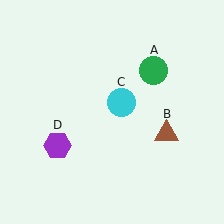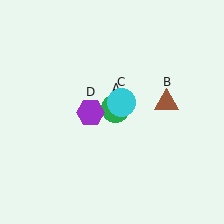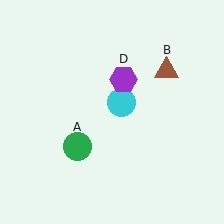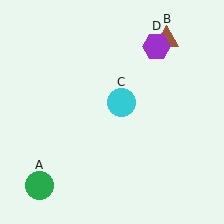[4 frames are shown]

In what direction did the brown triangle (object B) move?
The brown triangle (object B) moved up.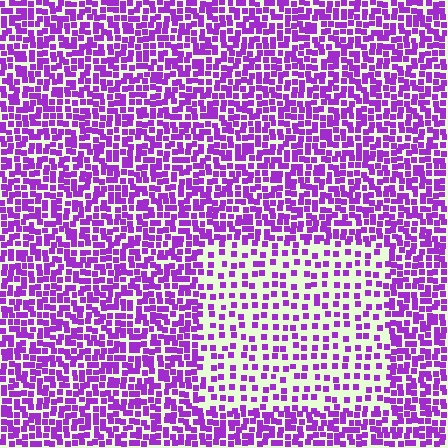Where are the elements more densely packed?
The elements are more densely packed outside the rectangle boundary.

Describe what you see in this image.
The image contains small purple elements arranged at two different densities. A rectangle-shaped region is visible where the elements are less densely packed than the surrounding area.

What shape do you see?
I see a rectangle.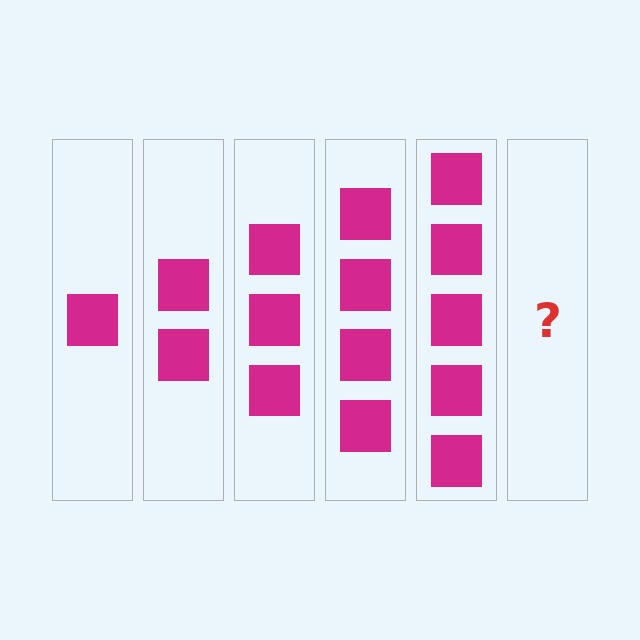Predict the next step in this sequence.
The next step is 6 squares.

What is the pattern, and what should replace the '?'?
The pattern is that each step adds one more square. The '?' should be 6 squares.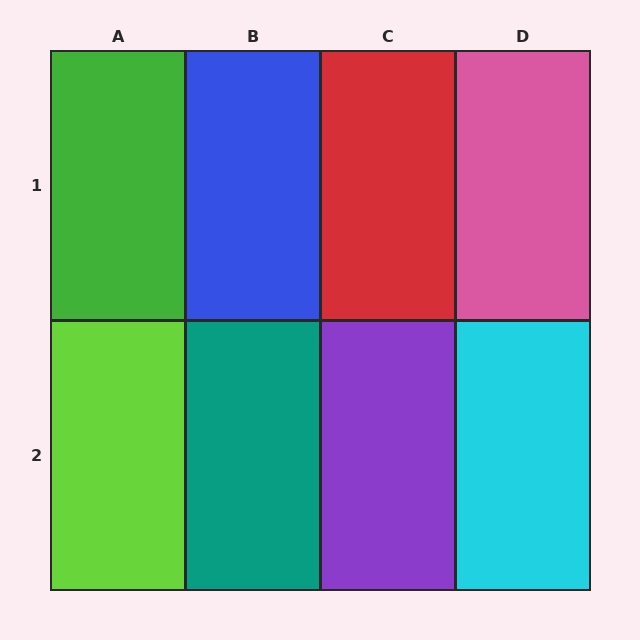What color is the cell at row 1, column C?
Red.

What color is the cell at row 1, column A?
Green.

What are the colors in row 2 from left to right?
Lime, teal, purple, cyan.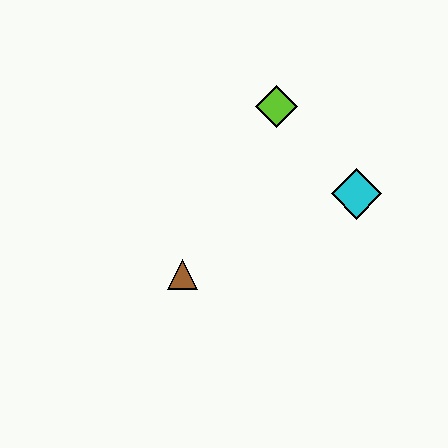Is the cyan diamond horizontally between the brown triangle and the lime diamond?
No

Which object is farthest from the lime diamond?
The brown triangle is farthest from the lime diamond.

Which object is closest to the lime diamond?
The cyan diamond is closest to the lime diamond.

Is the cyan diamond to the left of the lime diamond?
No